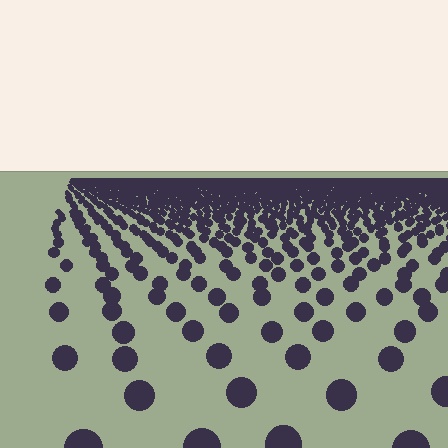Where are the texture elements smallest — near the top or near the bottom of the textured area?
Near the top.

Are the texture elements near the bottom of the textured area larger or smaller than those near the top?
Larger. Near the bottom, elements are closer to the viewer and appear at a bigger on-screen size.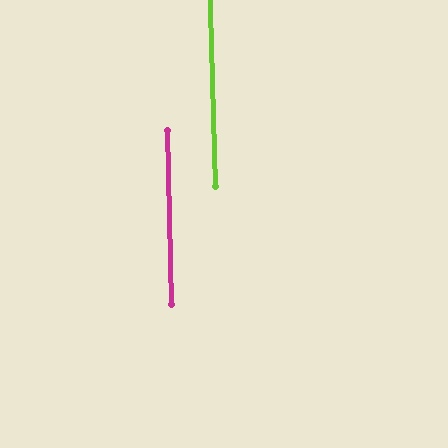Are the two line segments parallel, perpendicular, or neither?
Parallel — their directions differ by only 0.2°.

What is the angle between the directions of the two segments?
Approximately 0 degrees.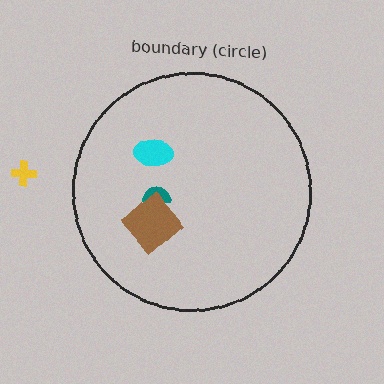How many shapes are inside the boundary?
3 inside, 1 outside.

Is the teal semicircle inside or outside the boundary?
Inside.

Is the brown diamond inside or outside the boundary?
Inside.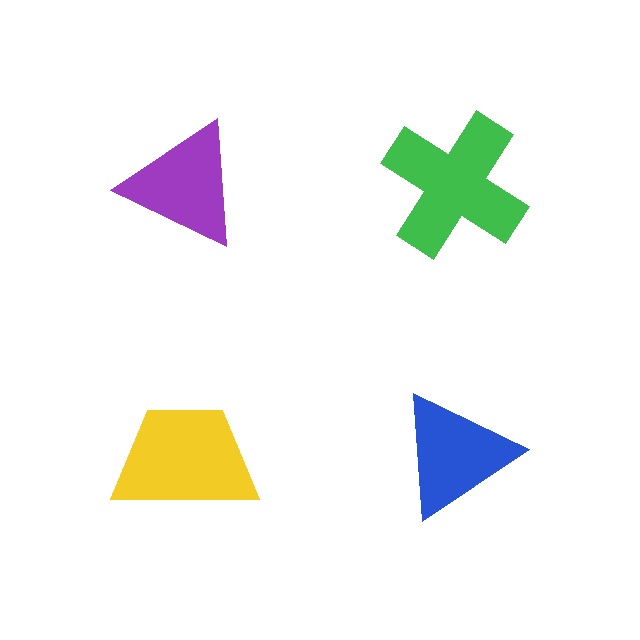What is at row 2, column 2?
A blue triangle.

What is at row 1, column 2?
A green cross.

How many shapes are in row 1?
2 shapes.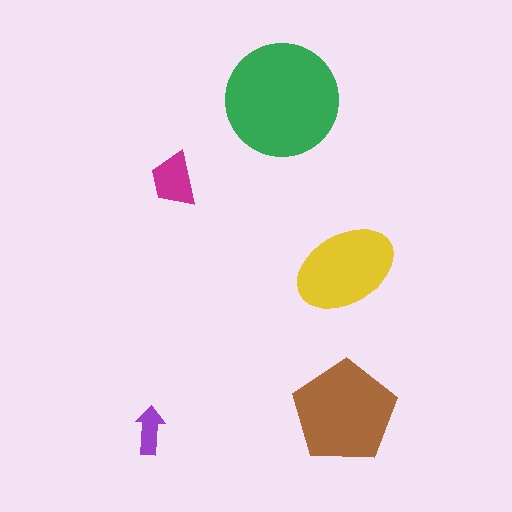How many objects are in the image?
There are 5 objects in the image.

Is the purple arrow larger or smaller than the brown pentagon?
Smaller.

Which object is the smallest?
The purple arrow.